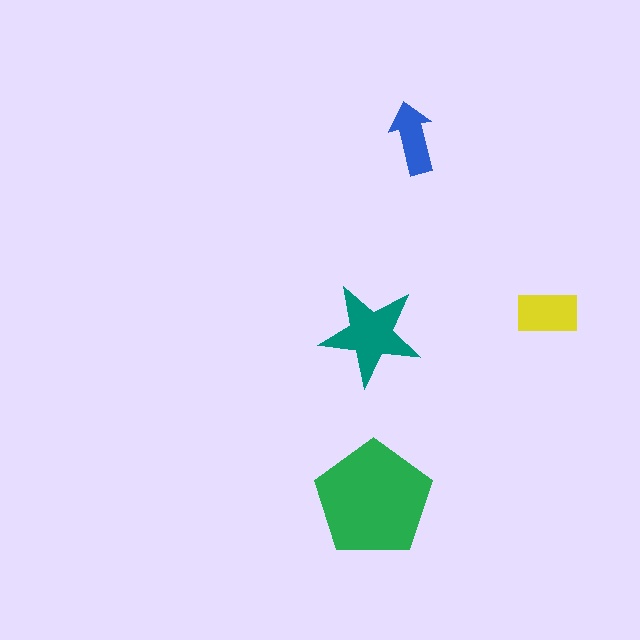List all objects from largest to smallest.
The green pentagon, the teal star, the yellow rectangle, the blue arrow.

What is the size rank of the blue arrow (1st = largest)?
4th.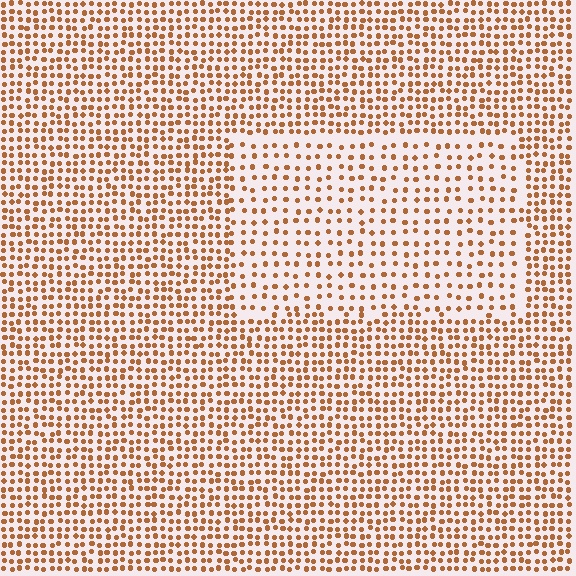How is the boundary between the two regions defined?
The boundary is defined by a change in element density (approximately 1.8x ratio). All elements are the same color, size, and shape.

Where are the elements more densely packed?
The elements are more densely packed outside the rectangle boundary.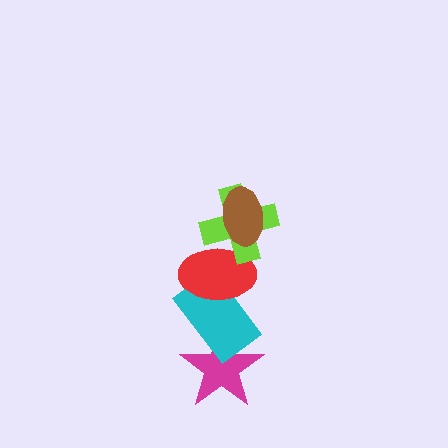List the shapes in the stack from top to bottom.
From top to bottom: the brown ellipse, the lime cross, the red ellipse, the cyan rectangle, the magenta star.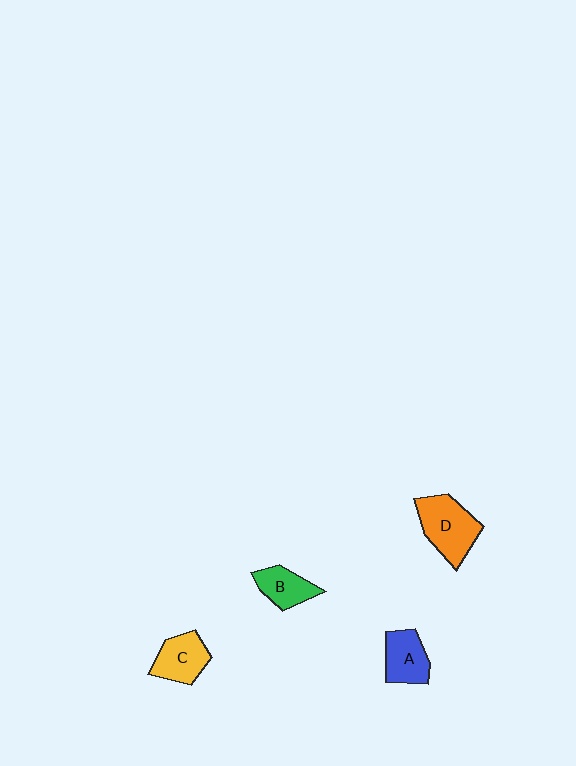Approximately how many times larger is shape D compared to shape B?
Approximately 1.6 times.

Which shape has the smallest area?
Shape B (green).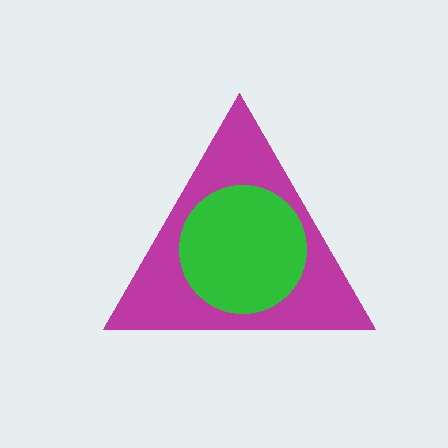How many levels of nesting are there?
2.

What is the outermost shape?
The magenta triangle.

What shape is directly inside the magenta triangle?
The green circle.